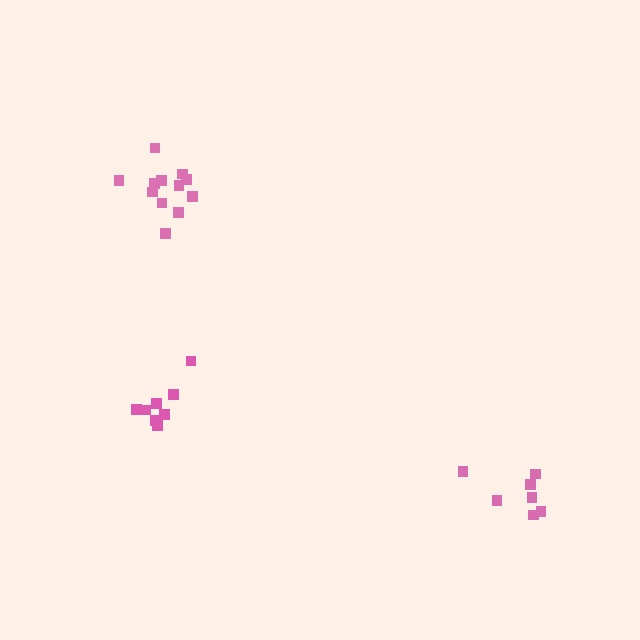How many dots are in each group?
Group 1: 12 dots, Group 2: 8 dots, Group 3: 7 dots (27 total).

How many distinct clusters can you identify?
There are 3 distinct clusters.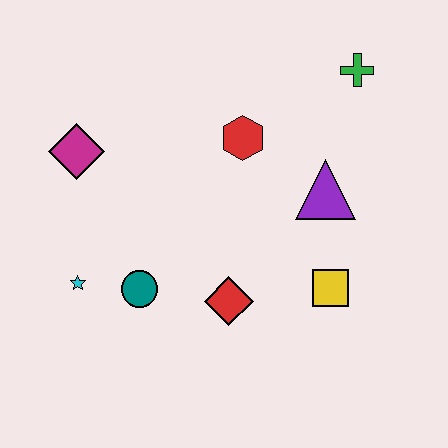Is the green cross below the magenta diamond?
No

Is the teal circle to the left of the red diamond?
Yes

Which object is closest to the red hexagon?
The purple triangle is closest to the red hexagon.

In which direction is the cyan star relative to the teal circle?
The cyan star is to the left of the teal circle.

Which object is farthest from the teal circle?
The green cross is farthest from the teal circle.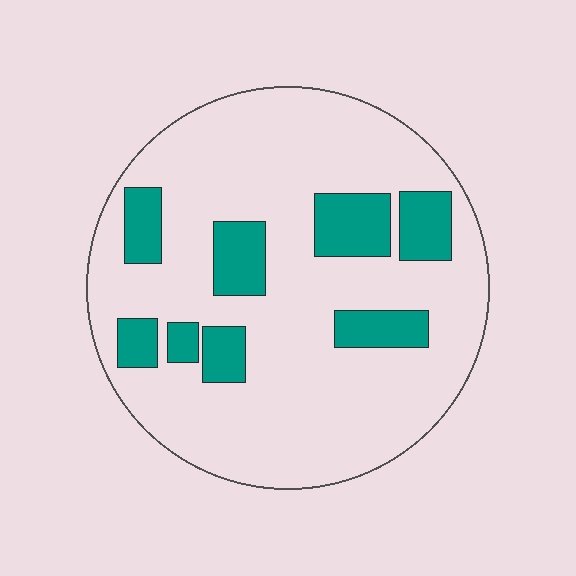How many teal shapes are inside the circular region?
8.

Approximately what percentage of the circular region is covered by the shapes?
Approximately 20%.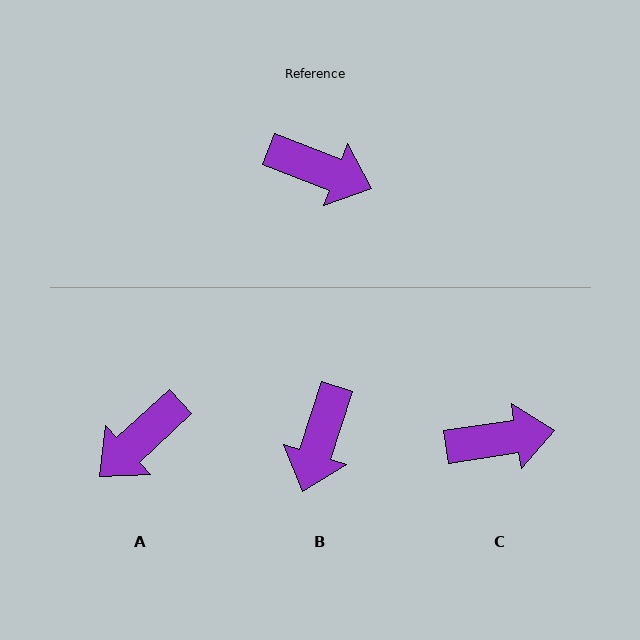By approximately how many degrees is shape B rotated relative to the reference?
Approximately 87 degrees clockwise.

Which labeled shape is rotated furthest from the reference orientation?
A, about 116 degrees away.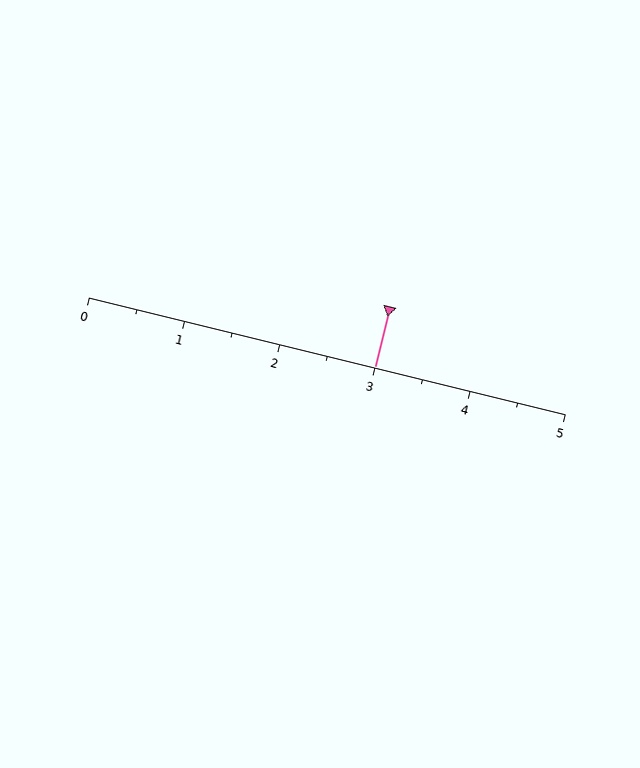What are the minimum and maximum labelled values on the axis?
The axis runs from 0 to 5.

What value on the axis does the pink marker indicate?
The marker indicates approximately 3.